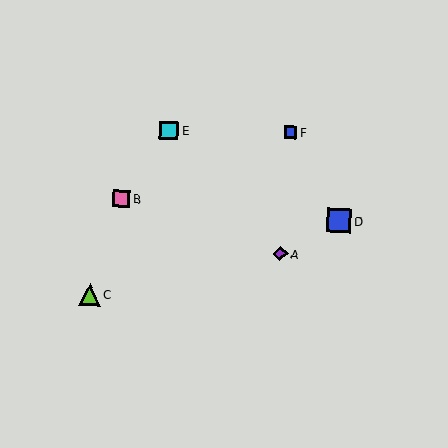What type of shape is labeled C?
Shape C is a lime triangle.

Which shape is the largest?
The blue square (labeled D) is the largest.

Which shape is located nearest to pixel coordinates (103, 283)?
The lime triangle (labeled C) at (90, 295) is nearest to that location.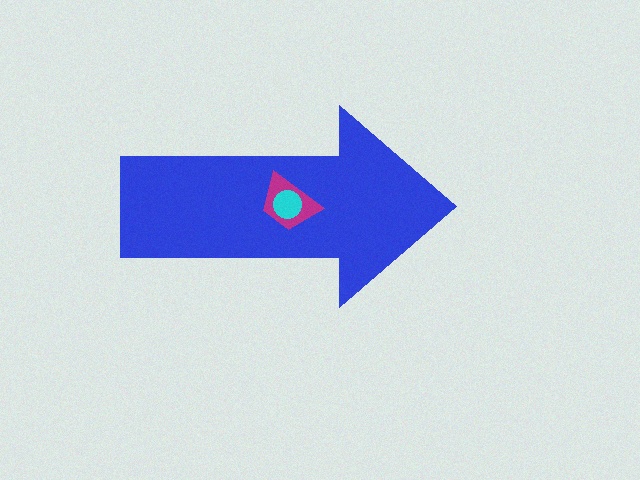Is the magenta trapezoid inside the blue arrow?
Yes.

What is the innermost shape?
The cyan circle.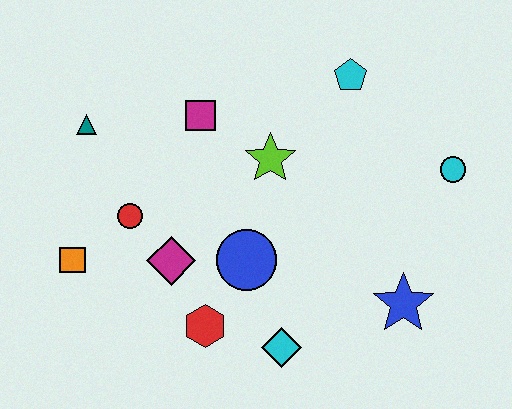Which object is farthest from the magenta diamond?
The cyan circle is farthest from the magenta diamond.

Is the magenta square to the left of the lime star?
Yes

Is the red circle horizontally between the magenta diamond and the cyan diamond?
No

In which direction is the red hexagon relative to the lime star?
The red hexagon is below the lime star.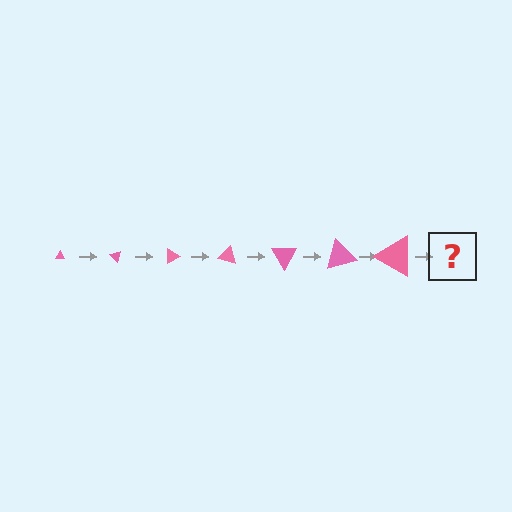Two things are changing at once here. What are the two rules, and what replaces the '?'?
The two rules are that the triangle grows larger each step and it rotates 45 degrees each step. The '?' should be a triangle, larger than the previous one and rotated 315 degrees from the start.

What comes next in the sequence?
The next element should be a triangle, larger than the previous one and rotated 315 degrees from the start.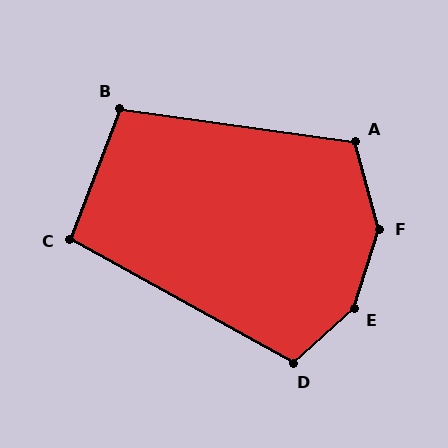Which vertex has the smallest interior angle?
C, at approximately 98 degrees.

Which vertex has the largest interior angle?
E, at approximately 149 degrees.